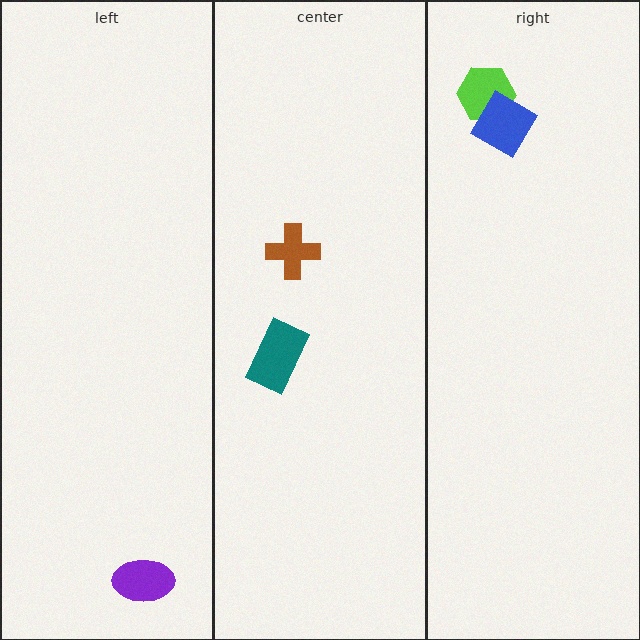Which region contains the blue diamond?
The right region.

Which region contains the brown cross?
The center region.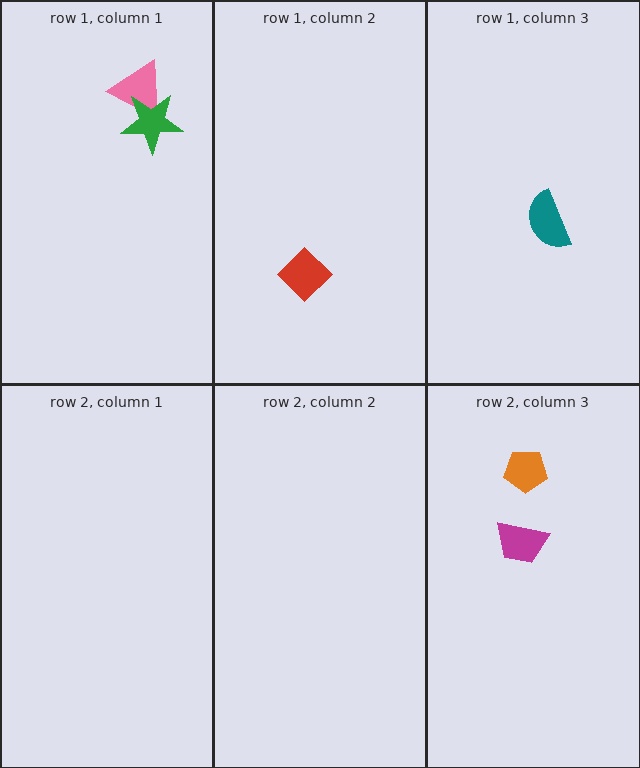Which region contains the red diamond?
The row 1, column 2 region.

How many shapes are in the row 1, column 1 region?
2.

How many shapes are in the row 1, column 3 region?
1.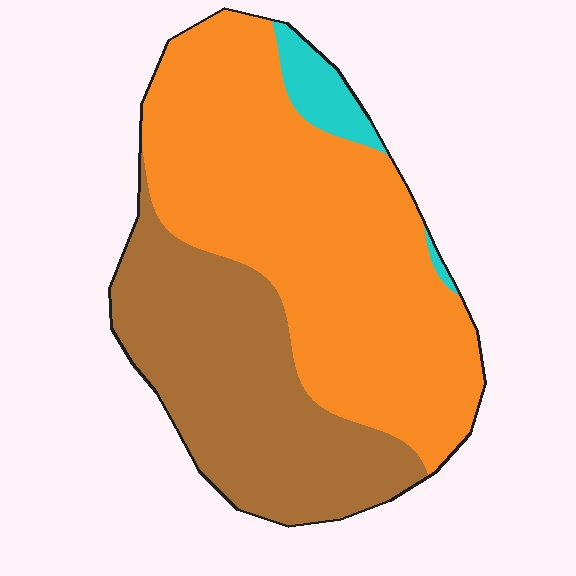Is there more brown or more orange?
Orange.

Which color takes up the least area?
Cyan, at roughly 5%.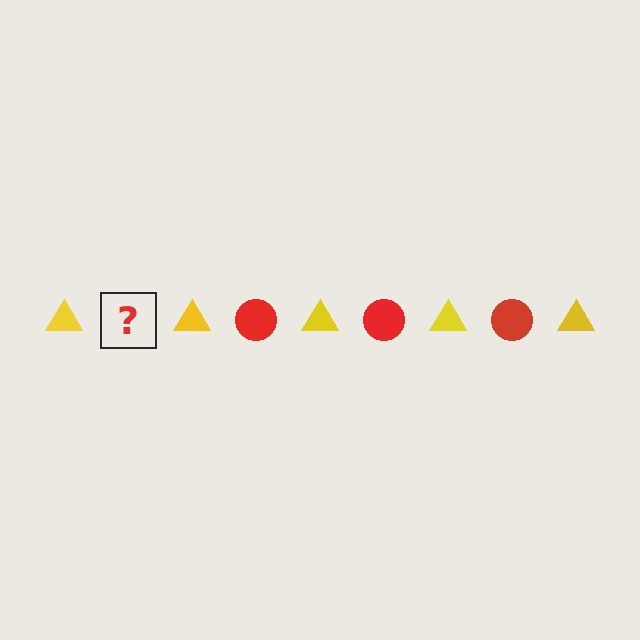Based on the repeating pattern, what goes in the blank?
The blank should be a red circle.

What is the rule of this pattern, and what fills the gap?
The rule is that the pattern alternates between yellow triangle and red circle. The gap should be filled with a red circle.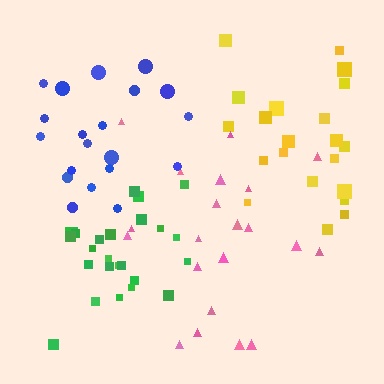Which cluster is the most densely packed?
Green.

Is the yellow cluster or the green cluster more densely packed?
Green.